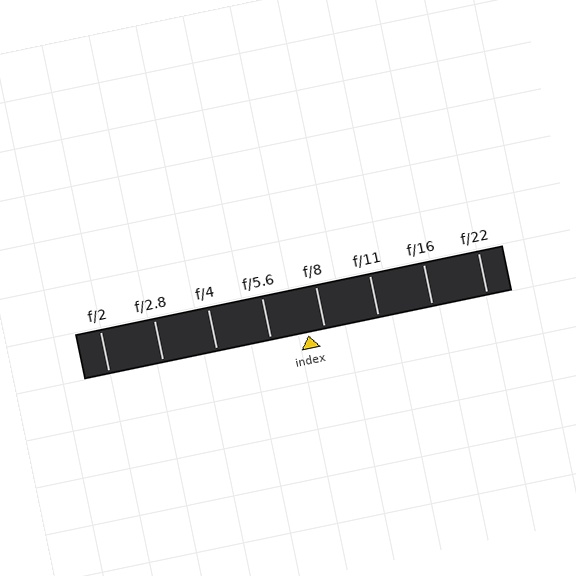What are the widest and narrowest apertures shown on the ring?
The widest aperture shown is f/2 and the narrowest is f/22.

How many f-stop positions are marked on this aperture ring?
There are 8 f-stop positions marked.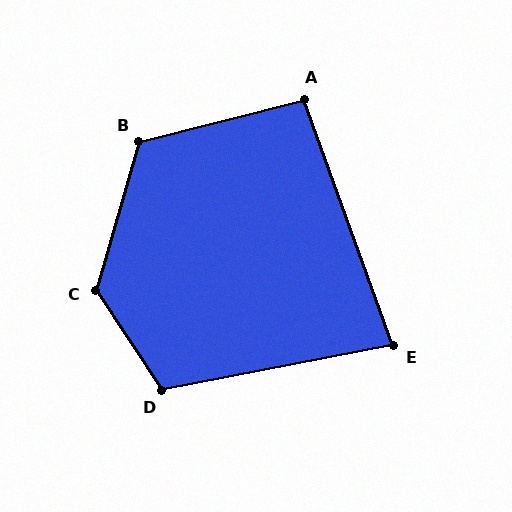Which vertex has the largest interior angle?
C, at approximately 130 degrees.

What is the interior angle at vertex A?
Approximately 96 degrees (obtuse).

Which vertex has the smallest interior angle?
E, at approximately 81 degrees.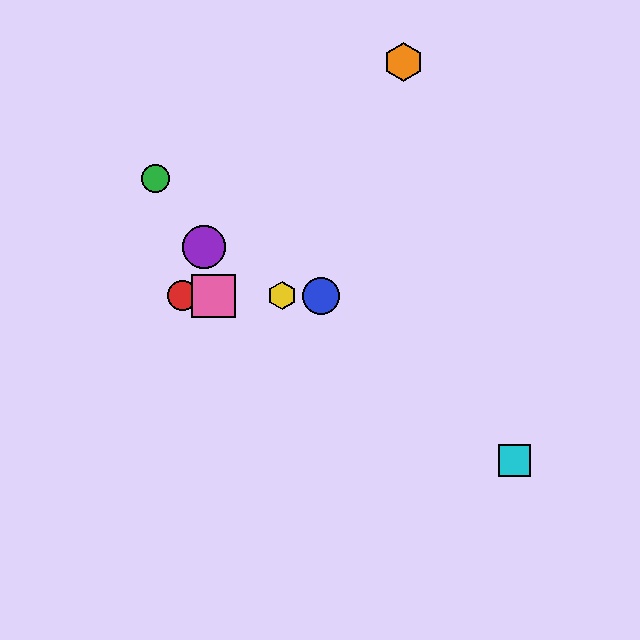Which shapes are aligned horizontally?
The red circle, the blue circle, the yellow hexagon, the pink square are aligned horizontally.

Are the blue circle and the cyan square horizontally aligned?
No, the blue circle is at y≈296 and the cyan square is at y≈460.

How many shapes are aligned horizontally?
4 shapes (the red circle, the blue circle, the yellow hexagon, the pink square) are aligned horizontally.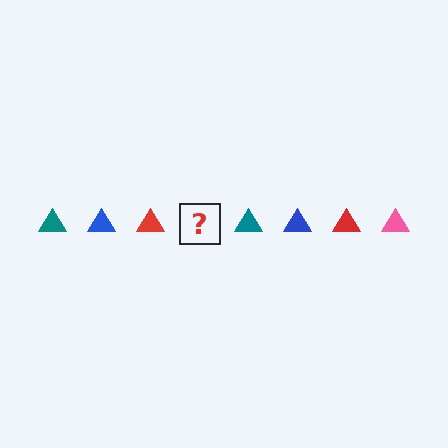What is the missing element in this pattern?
The missing element is a pink triangle.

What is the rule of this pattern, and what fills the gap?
The rule is that the pattern cycles through teal, blue, red, pink triangles. The gap should be filled with a pink triangle.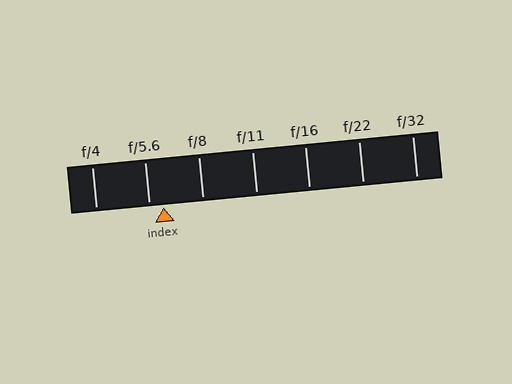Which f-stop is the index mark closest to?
The index mark is closest to f/5.6.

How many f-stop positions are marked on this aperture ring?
There are 7 f-stop positions marked.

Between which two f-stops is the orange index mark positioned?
The index mark is between f/5.6 and f/8.